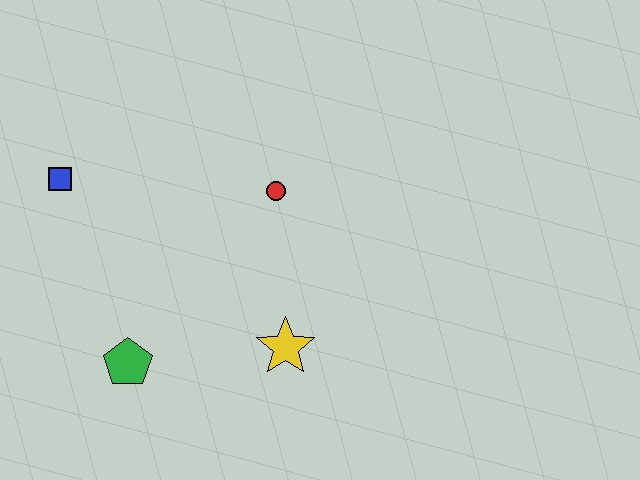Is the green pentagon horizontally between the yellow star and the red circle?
No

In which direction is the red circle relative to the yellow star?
The red circle is above the yellow star.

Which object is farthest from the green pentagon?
The red circle is farthest from the green pentagon.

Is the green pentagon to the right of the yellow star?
No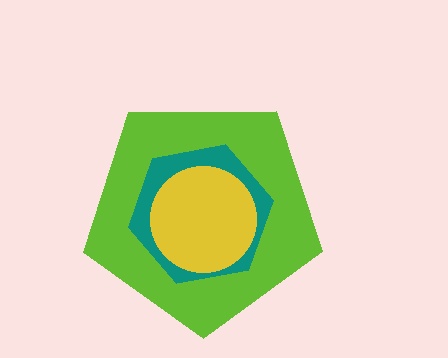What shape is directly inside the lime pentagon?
The teal hexagon.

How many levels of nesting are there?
3.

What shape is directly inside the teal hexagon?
The yellow circle.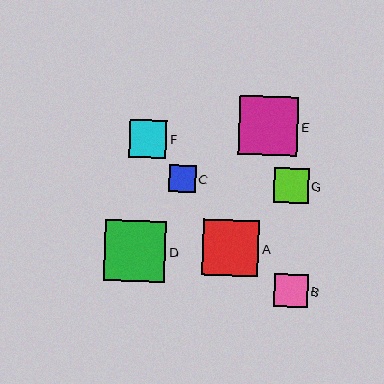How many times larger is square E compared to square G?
Square E is approximately 1.7 times the size of square G.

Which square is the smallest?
Square C is the smallest with a size of approximately 27 pixels.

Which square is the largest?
Square D is the largest with a size of approximately 61 pixels.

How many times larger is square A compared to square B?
Square A is approximately 1.7 times the size of square B.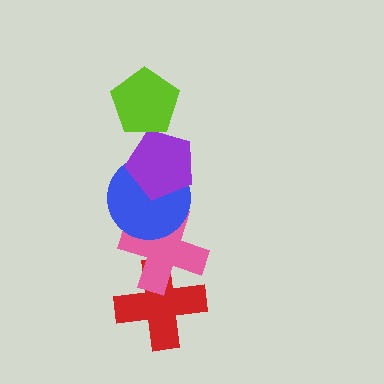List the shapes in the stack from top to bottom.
From top to bottom: the lime pentagon, the purple pentagon, the blue circle, the pink cross, the red cross.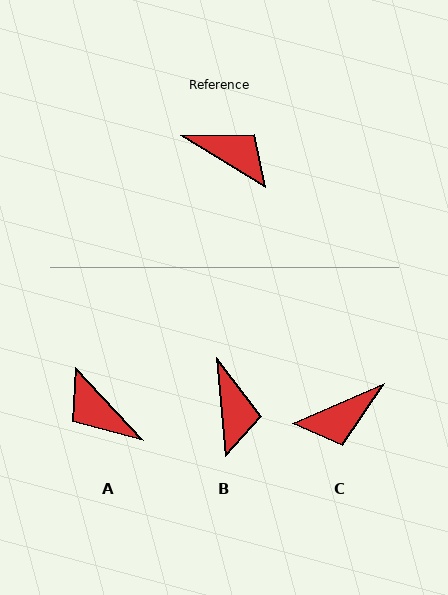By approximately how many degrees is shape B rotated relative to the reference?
Approximately 53 degrees clockwise.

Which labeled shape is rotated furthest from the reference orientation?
A, about 165 degrees away.